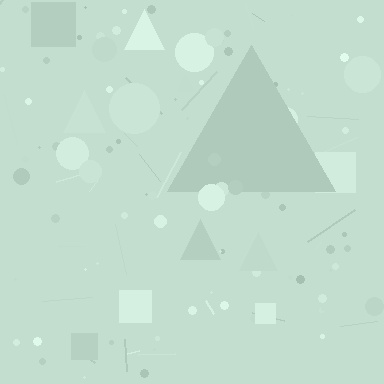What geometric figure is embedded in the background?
A triangle is embedded in the background.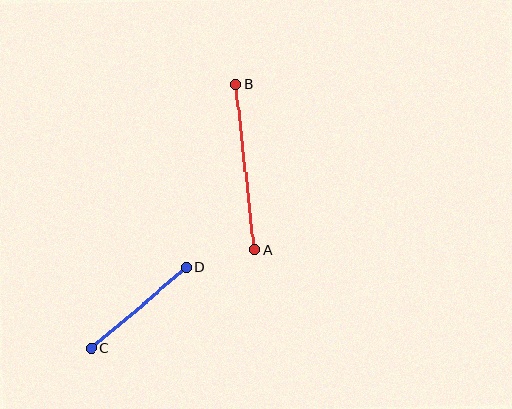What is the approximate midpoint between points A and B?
The midpoint is at approximately (245, 167) pixels.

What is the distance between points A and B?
The distance is approximately 167 pixels.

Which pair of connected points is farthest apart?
Points A and B are farthest apart.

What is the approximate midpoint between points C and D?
The midpoint is at approximately (139, 308) pixels.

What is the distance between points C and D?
The distance is approximately 124 pixels.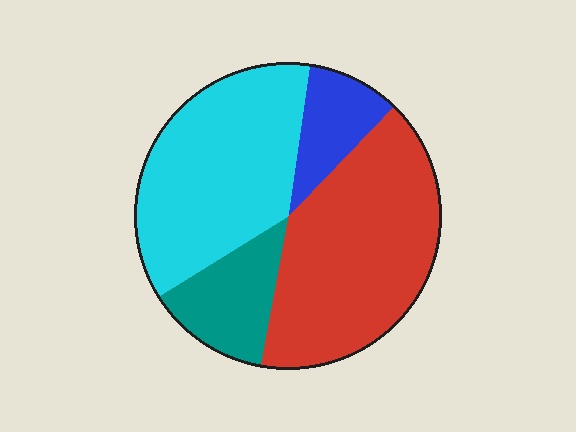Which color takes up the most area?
Red, at roughly 40%.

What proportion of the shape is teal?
Teal takes up about one eighth (1/8) of the shape.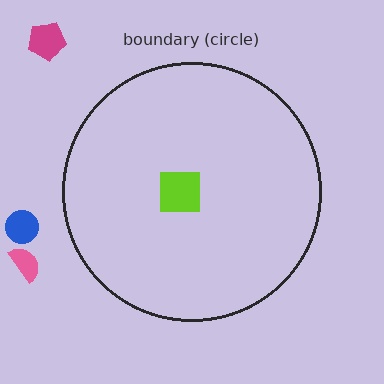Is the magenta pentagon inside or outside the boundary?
Outside.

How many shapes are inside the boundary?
1 inside, 3 outside.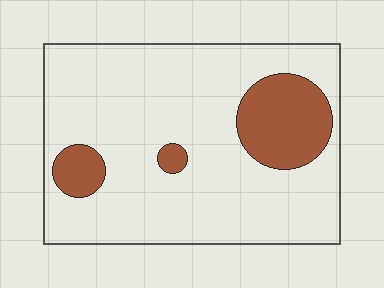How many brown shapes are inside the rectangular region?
3.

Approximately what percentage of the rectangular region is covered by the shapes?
Approximately 15%.